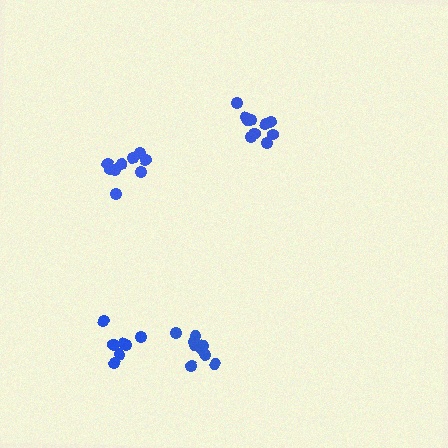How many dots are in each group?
Group 1: 9 dots, Group 2: 11 dots, Group 3: 8 dots, Group 4: 9 dots (37 total).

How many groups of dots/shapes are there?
There are 4 groups.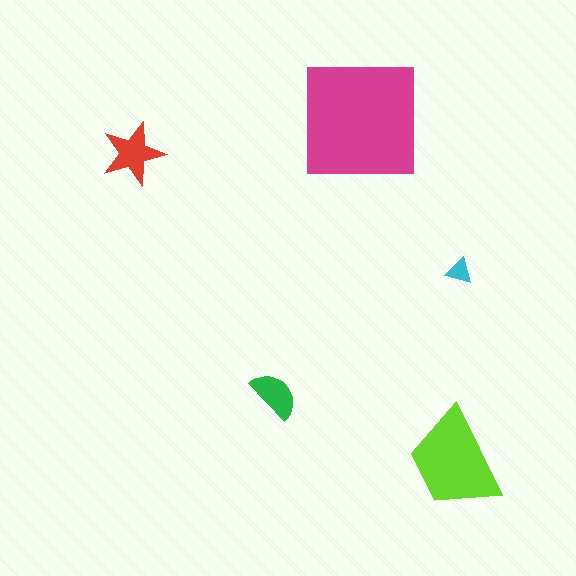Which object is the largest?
The magenta square.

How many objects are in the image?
There are 5 objects in the image.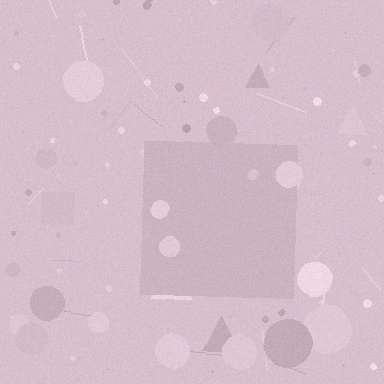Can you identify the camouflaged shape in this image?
The camouflaged shape is a square.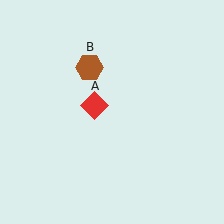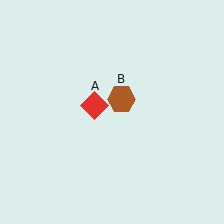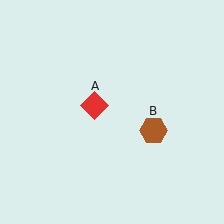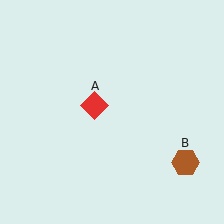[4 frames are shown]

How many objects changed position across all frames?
1 object changed position: brown hexagon (object B).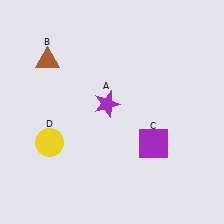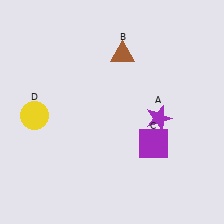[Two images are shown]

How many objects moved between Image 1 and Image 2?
3 objects moved between the two images.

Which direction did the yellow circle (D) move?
The yellow circle (D) moved up.